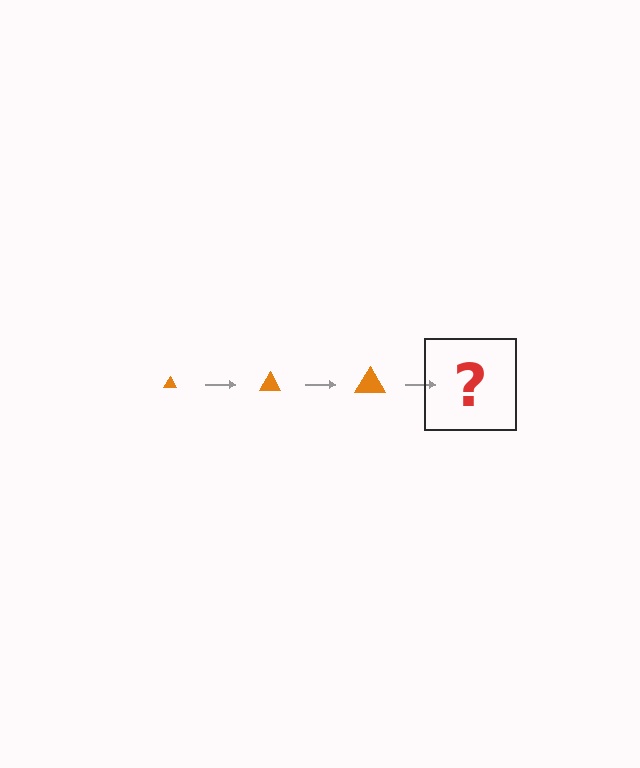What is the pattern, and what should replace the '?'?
The pattern is that the triangle gets progressively larger each step. The '?' should be an orange triangle, larger than the previous one.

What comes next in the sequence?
The next element should be an orange triangle, larger than the previous one.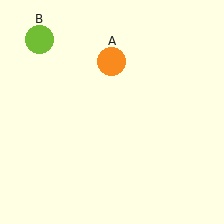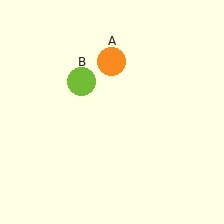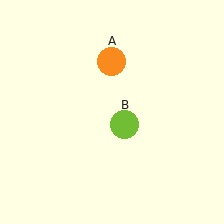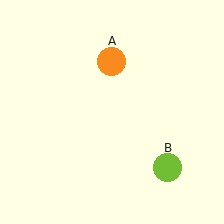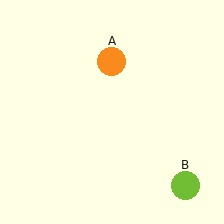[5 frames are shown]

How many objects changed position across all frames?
1 object changed position: lime circle (object B).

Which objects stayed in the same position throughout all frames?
Orange circle (object A) remained stationary.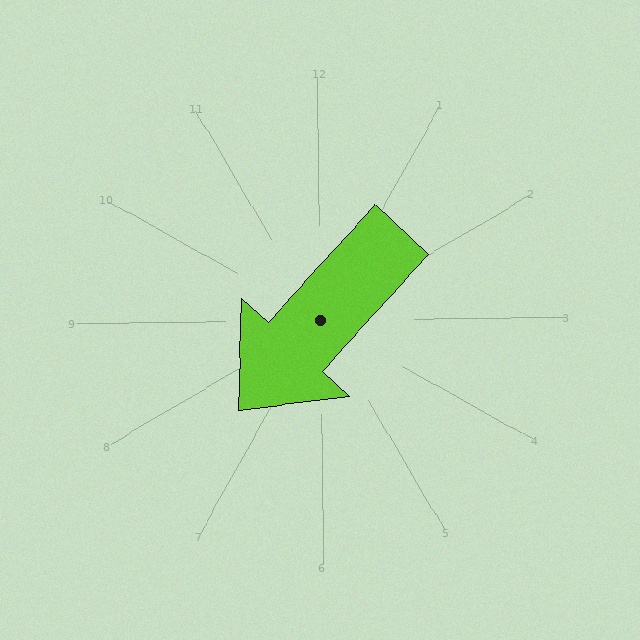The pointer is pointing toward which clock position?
Roughly 7 o'clock.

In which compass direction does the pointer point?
Southwest.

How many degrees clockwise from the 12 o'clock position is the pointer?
Approximately 223 degrees.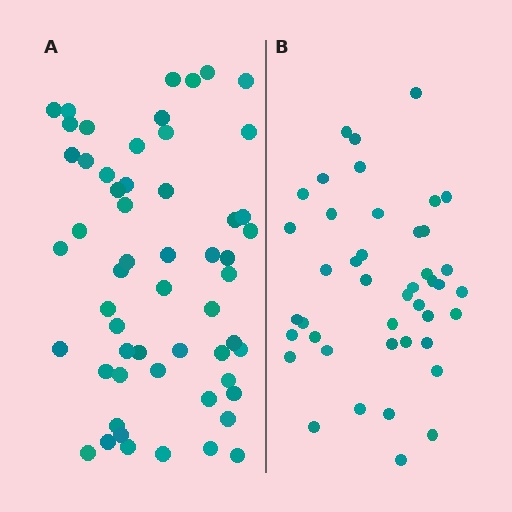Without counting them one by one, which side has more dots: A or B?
Region A (the left region) has more dots.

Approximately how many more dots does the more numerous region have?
Region A has approximately 15 more dots than region B.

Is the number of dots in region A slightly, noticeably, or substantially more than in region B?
Region A has noticeably more, but not dramatically so. The ratio is roughly 1.3 to 1.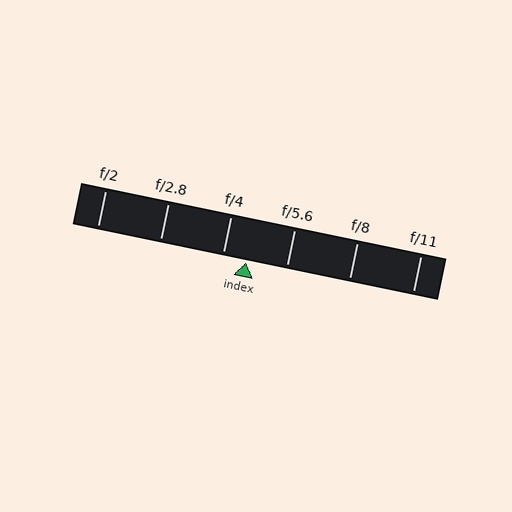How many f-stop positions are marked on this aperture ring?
There are 6 f-stop positions marked.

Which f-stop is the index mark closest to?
The index mark is closest to f/4.